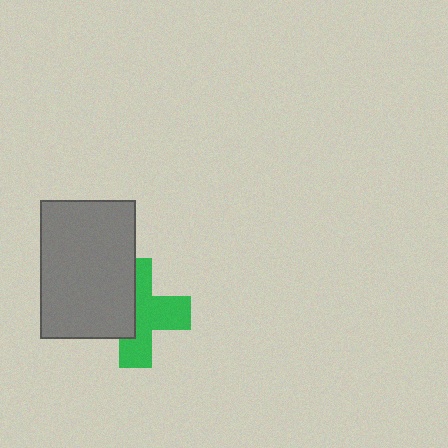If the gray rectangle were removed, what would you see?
You would see the complete green cross.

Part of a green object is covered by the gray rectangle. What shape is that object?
It is a cross.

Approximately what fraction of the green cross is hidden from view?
Roughly 42% of the green cross is hidden behind the gray rectangle.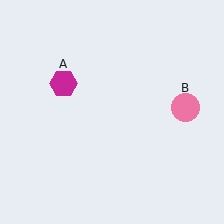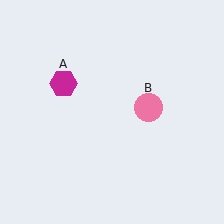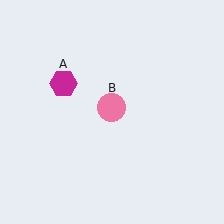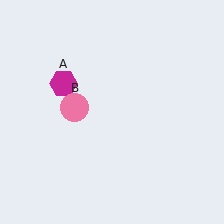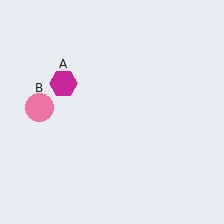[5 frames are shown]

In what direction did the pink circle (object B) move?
The pink circle (object B) moved left.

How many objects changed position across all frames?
1 object changed position: pink circle (object B).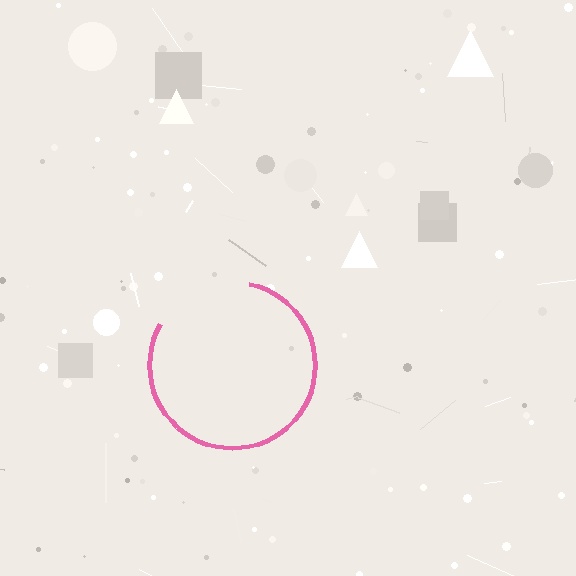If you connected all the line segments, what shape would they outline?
They would outline a circle.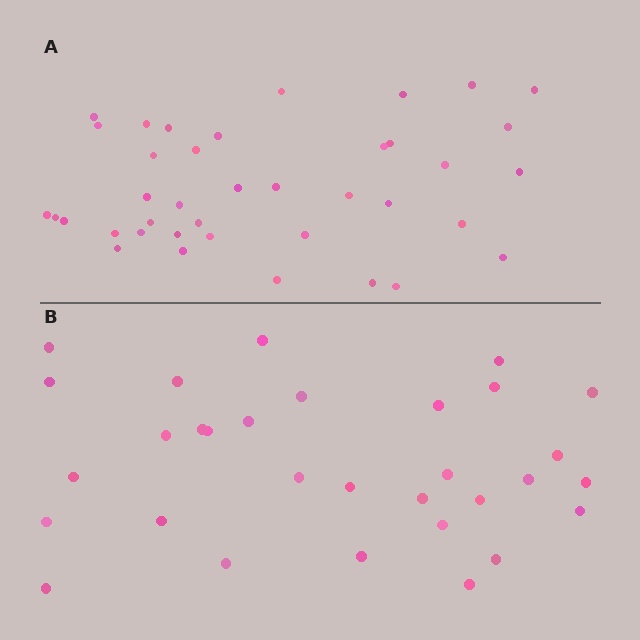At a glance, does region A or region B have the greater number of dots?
Region A (the top region) has more dots.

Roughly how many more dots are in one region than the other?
Region A has roughly 8 or so more dots than region B.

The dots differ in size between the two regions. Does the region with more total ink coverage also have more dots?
No. Region B has more total ink coverage because its dots are larger, but region A actually contains more individual dots. Total area can be misleading — the number of items is what matters here.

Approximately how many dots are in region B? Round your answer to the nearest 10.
About 30 dots. (The exact count is 31, which rounds to 30.)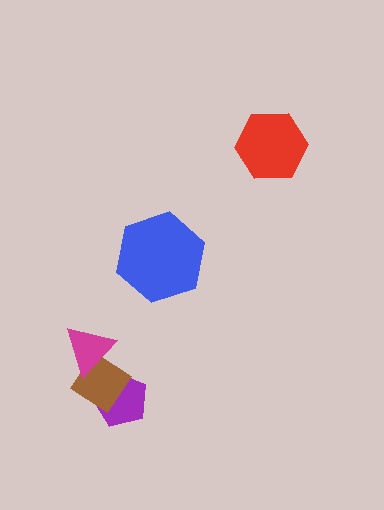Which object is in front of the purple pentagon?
The brown diamond is in front of the purple pentagon.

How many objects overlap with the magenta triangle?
1 object overlaps with the magenta triangle.